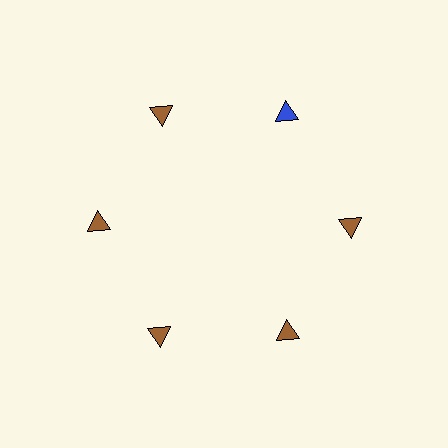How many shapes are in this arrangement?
There are 6 shapes arranged in a ring pattern.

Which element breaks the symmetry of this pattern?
The blue triangle at roughly the 1 o'clock position breaks the symmetry. All other shapes are brown triangles.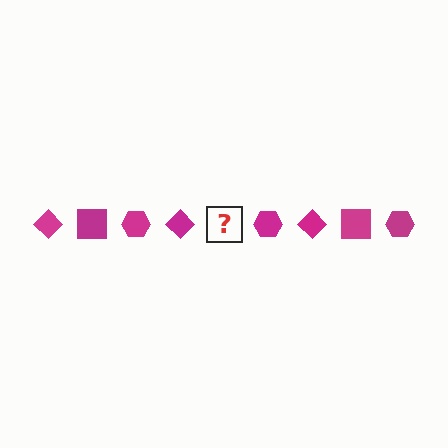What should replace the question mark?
The question mark should be replaced with a magenta square.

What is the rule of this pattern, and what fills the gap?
The rule is that the pattern cycles through diamond, square, hexagon shapes in magenta. The gap should be filled with a magenta square.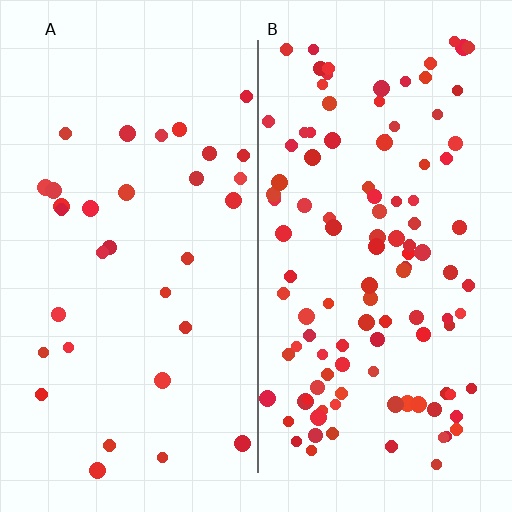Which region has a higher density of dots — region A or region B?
B (the right).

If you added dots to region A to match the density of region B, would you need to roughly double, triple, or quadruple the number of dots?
Approximately triple.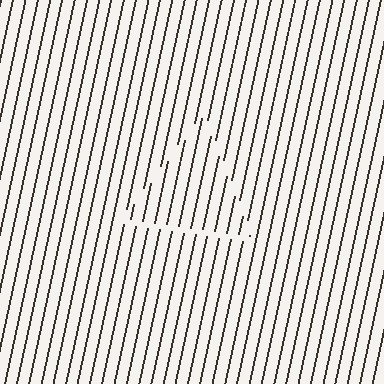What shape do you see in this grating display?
An illusory triangle. The interior of the shape contains the same grating, shifted by half a period — the contour is defined by the phase discontinuity where line-ends from the inner and outer gratings abut.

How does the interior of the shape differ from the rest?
The interior of the shape contains the same grating, shifted by half a period — the contour is defined by the phase discontinuity where line-ends from the inner and outer gratings abut.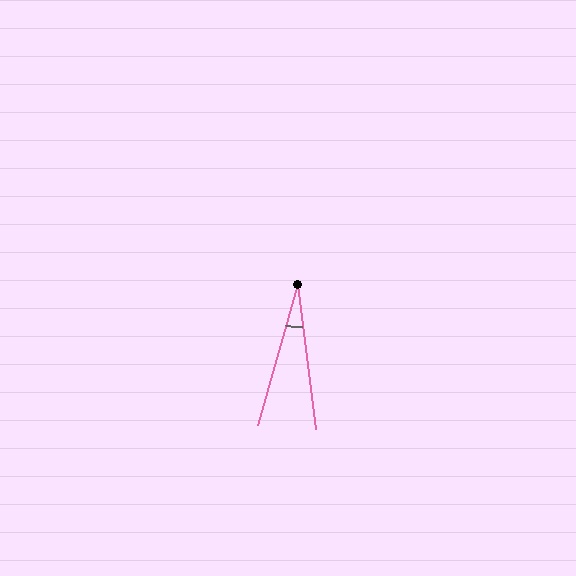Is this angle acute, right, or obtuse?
It is acute.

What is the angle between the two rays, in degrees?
Approximately 23 degrees.